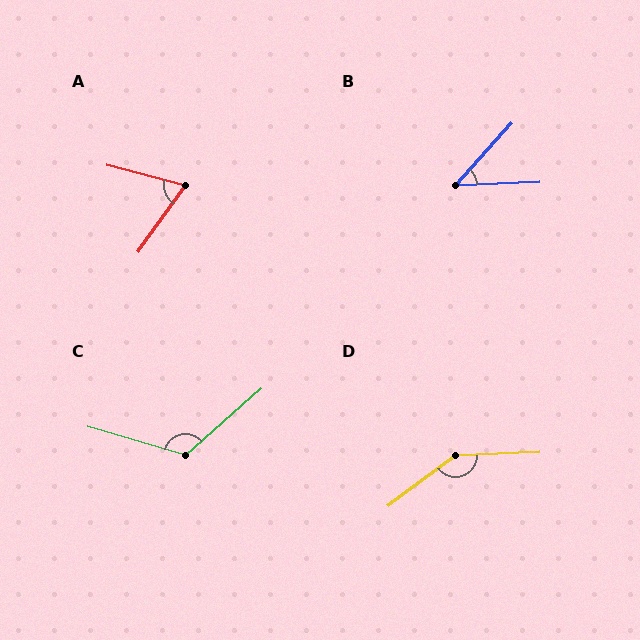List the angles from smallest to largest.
B (46°), A (69°), C (123°), D (145°).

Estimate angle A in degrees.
Approximately 69 degrees.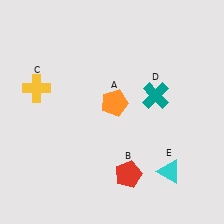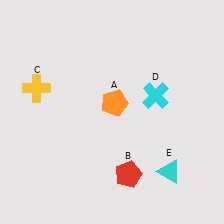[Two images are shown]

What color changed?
The cross (D) changed from teal in Image 1 to cyan in Image 2.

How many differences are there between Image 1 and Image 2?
There is 1 difference between the two images.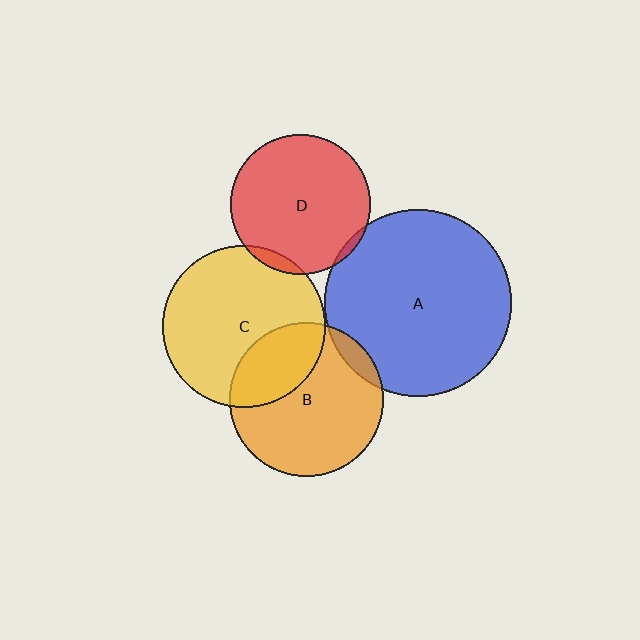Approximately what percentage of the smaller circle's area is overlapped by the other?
Approximately 30%.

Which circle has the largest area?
Circle A (blue).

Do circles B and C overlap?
Yes.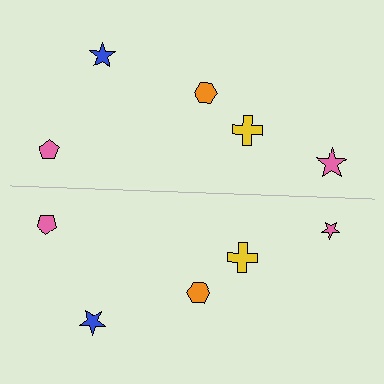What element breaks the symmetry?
The pink star on the bottom side has a different size than its mirror counterpart.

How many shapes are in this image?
There are 10 shapes in this image.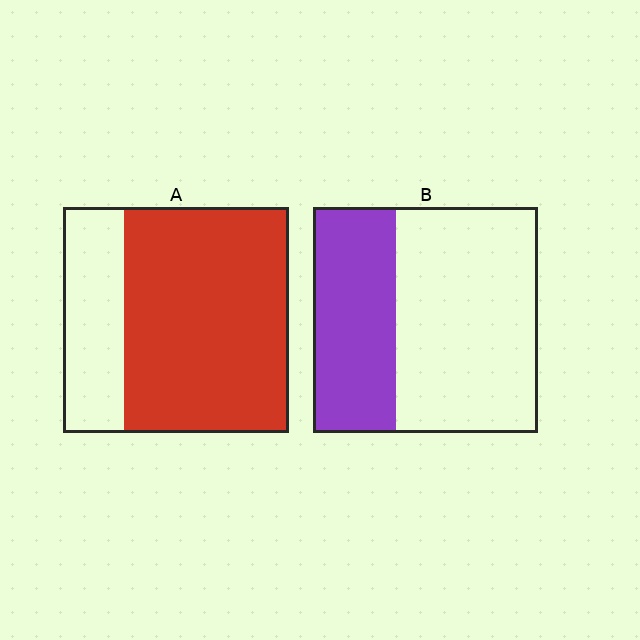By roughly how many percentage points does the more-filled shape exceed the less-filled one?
By roughly 35 percentage points (A over B).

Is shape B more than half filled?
No.